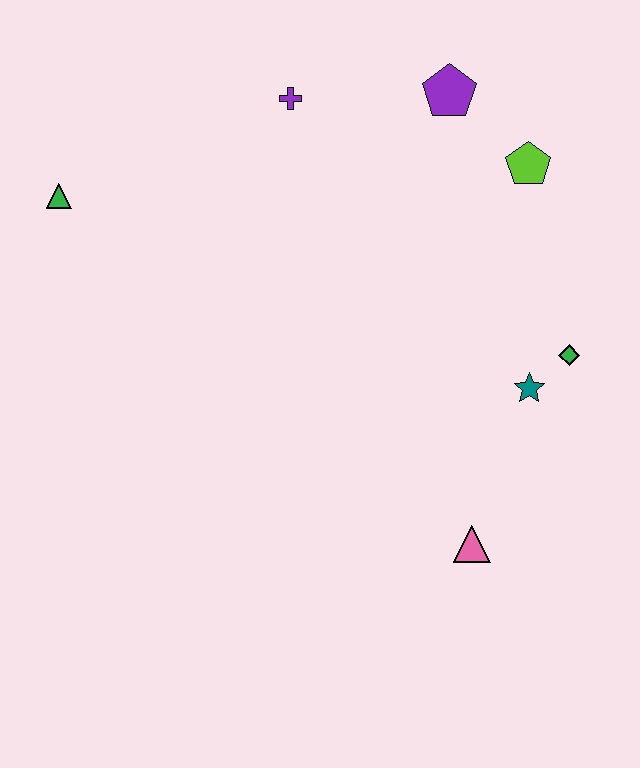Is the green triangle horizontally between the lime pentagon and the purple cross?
No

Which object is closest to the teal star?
The green diamond is closest to the teal star.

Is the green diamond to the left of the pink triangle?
No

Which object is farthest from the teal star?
The green triangle is farthest from the teal star.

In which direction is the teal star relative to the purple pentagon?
The teal star is below the purple pentagon.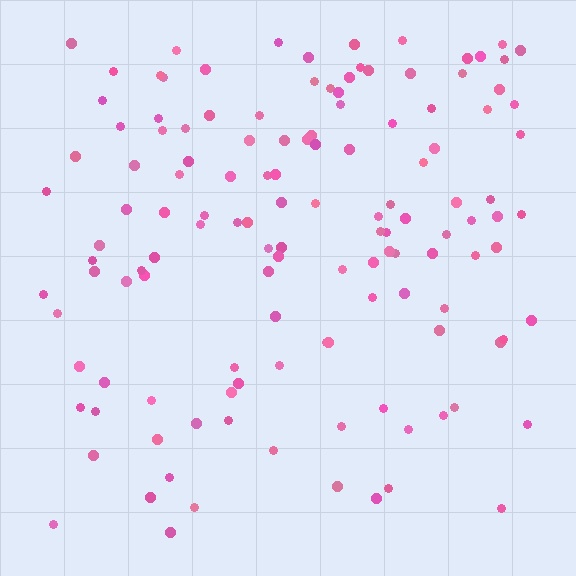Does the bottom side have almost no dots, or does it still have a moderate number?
Still a moderate number, just noticeably fewer than the top.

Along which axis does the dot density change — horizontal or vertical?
Vertical.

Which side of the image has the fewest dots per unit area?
The bottom.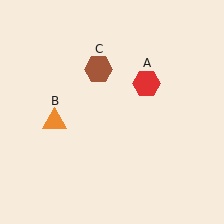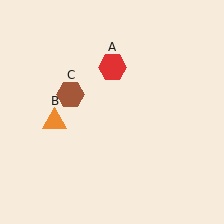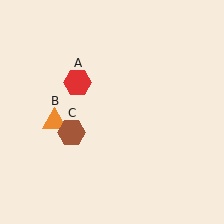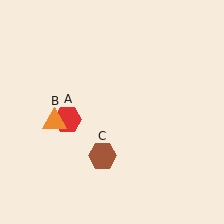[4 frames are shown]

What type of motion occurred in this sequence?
The red hexagon (object A), brown hexagon (object C) rotated counterclockwise around the center of the scene.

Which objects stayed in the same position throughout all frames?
Orange triangle (object B) remained stationary.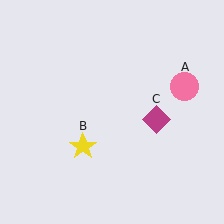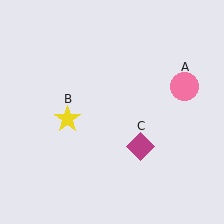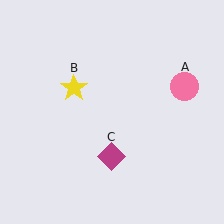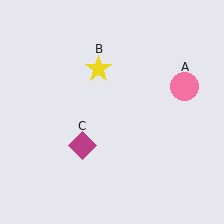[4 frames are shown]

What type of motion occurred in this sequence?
The yellow star (object B), magenta diamond (object C) rotated clockwise around the center of the scene.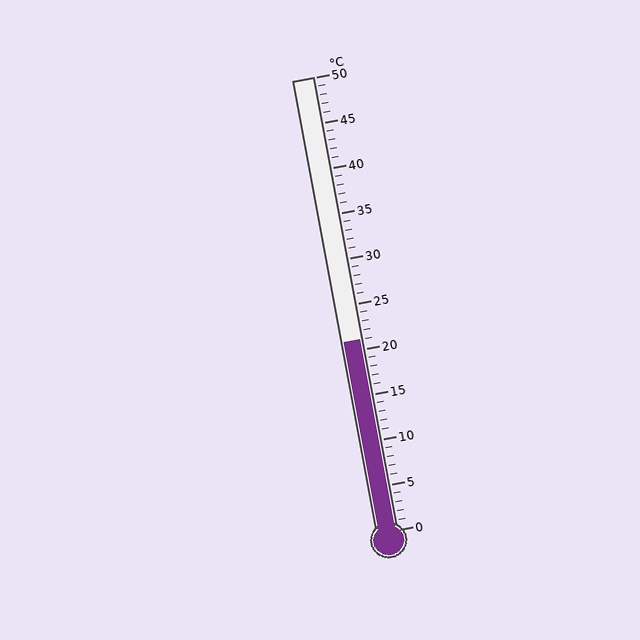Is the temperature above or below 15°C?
The temperature is above 15°C.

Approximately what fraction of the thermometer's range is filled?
The thermometer is filled to approximately 40% of its range.